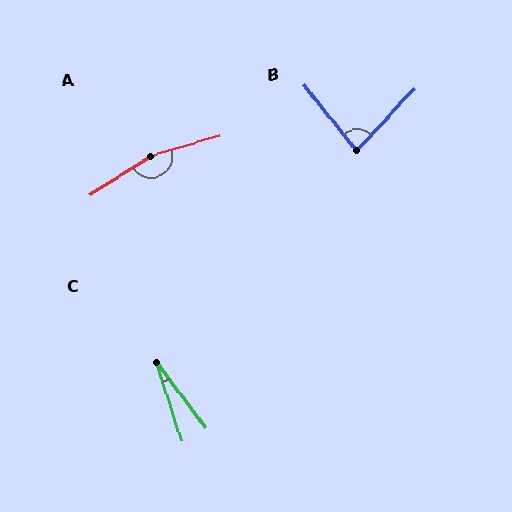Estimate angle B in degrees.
Approximately 82 degrees.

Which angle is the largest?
A, at approximately 164 degrees.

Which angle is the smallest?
C, at approximately 19 degrees.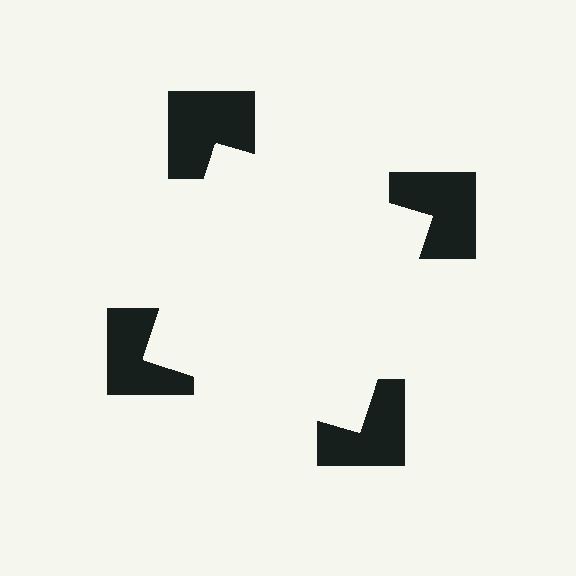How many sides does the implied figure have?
4 sides.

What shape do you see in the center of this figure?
An illusory square — its edges are inferred from the aligned wedge cuts in the notched squares, not physically drawn.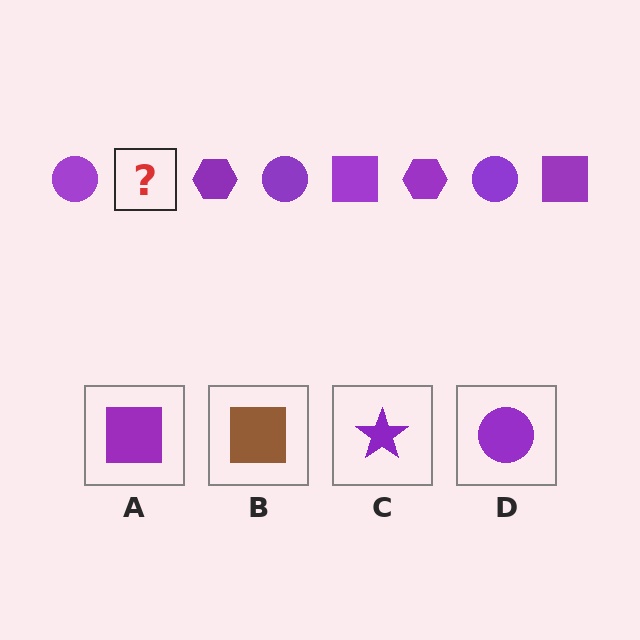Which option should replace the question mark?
Option A.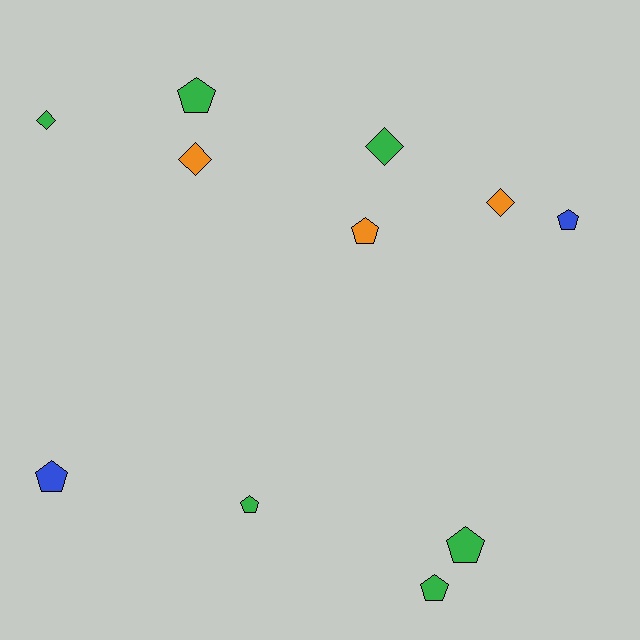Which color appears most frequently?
Green, with 6 objects.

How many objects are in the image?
There are 11 objects.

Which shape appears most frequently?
Pentagon, with 7 objects.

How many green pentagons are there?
There are 4 green pentagons.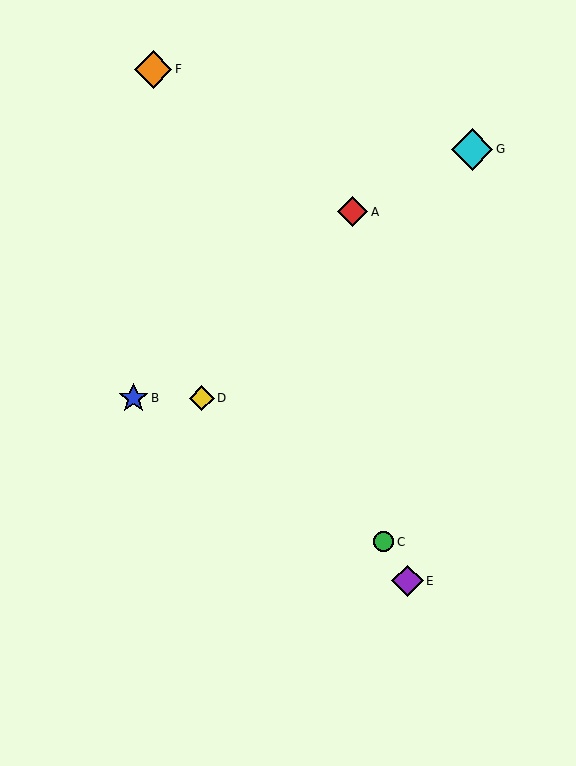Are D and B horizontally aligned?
Yes, both are at y≈398.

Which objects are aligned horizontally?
Objects B, D are aligned horizontally.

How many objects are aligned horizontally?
2 objects (B, D) are aligned horizontally.